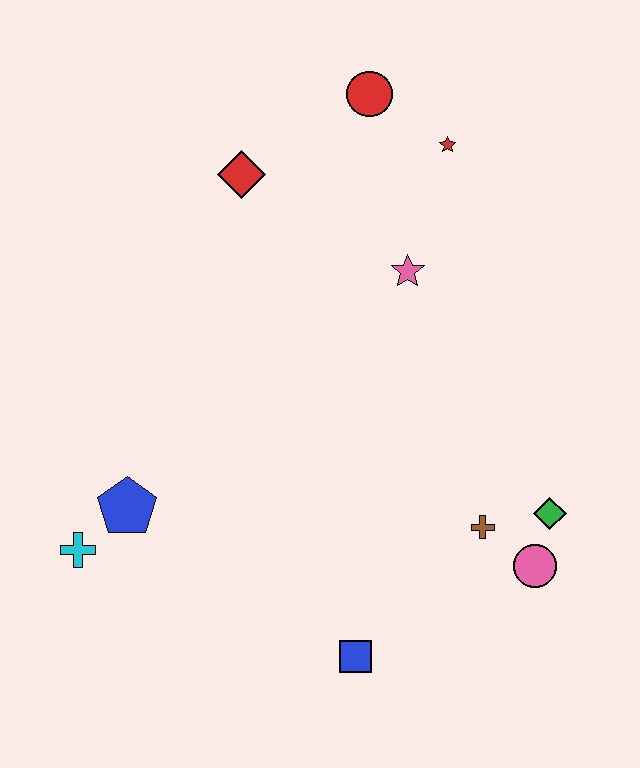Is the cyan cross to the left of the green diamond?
Yes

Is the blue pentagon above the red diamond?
No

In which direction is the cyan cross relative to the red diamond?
The cyan cross is below the red diamond.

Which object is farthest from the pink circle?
The red circle is farthest from the pink circle.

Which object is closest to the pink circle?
The green diamond is closest to the pink circle.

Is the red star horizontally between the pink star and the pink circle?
Yes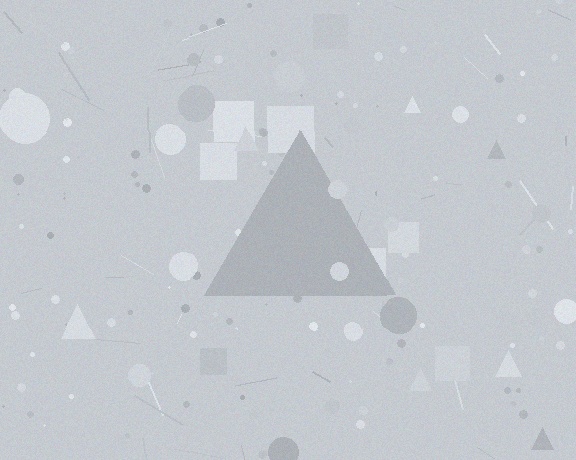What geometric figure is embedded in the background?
A triangle is embedded in the background.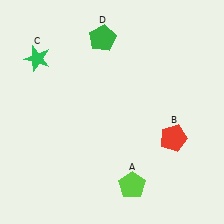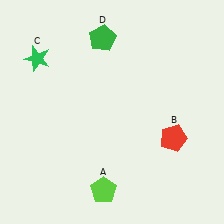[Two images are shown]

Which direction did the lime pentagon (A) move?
The lime pentagon (A) moved left.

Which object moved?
The lime pentagon (A) moved left.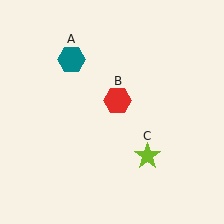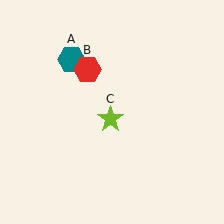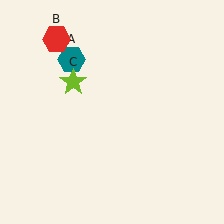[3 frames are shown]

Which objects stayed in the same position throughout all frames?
Teal hexagon (object A) remained stationary.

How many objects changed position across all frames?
2 objects changed position: red hexagon (object B), lime star (object C).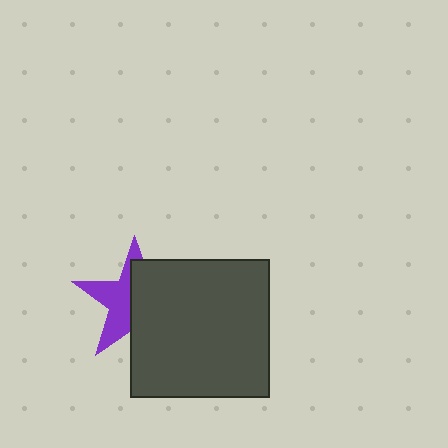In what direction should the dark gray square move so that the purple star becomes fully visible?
The dark gray square should move right. That is the shortest direction to clear the overlap and leave the purple star fully visible.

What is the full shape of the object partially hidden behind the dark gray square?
The partially hidden object is a purple star.